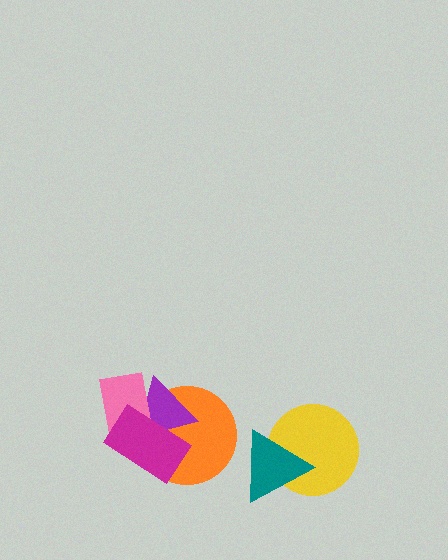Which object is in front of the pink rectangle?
The magenta rectangle is in front of the pink rectangle.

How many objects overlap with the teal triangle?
1 object overlaps with the teal triangle.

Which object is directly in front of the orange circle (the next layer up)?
The purple triangle is directly in front of the orange circle.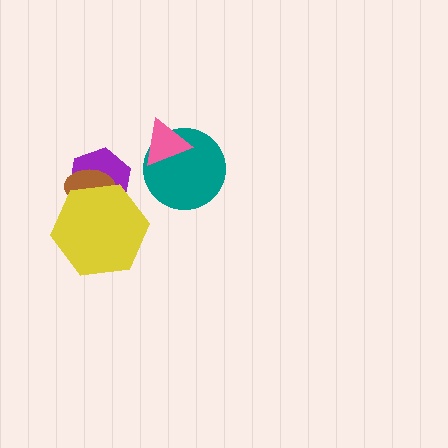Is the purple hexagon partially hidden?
Yes, it is partially covered by another shape.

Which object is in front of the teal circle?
The pink triangle is in front of the teal circle.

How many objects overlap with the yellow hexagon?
2 objects overlap with the yellow hexagon.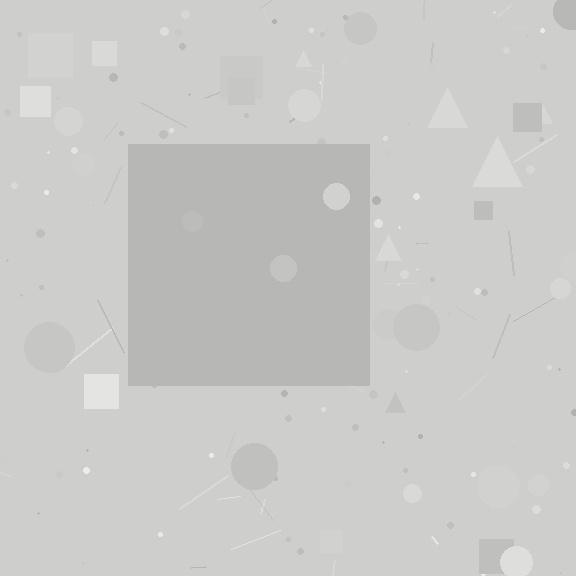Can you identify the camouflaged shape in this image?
The camouflaged shape is a square.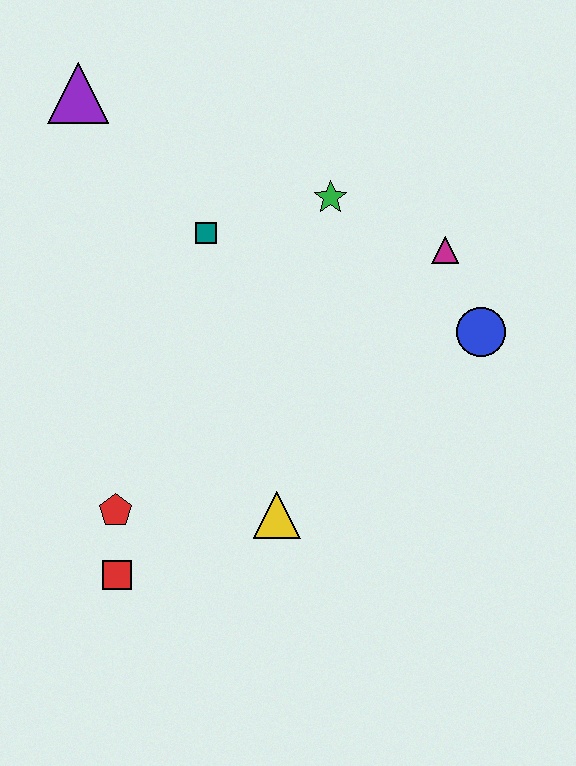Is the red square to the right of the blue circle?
No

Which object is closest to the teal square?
The green star is closest to the teal square.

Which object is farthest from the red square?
The purple triangle is farthest from the red square.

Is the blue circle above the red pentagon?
Yes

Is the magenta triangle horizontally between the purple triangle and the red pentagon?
No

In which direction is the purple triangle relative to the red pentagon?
The purple triangle is above the red pentagon.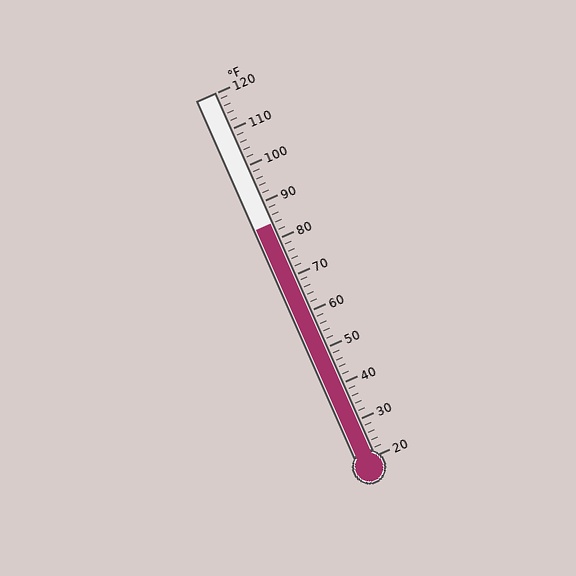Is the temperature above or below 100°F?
The temperature is below 100°F.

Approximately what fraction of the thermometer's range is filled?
The thermometer is filled to approximately 65% of its range.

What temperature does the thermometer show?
The thermometer shows approximately 84°F.